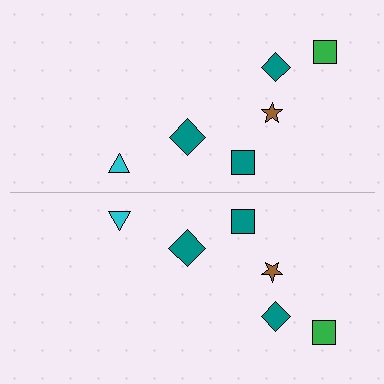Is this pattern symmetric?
Yes, this pattern has bilateral (reflection) symmetry.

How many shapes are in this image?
There are 12 shapes in this image.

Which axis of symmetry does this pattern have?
The pattern has a horizontal axis of symmetry running through the center of the image.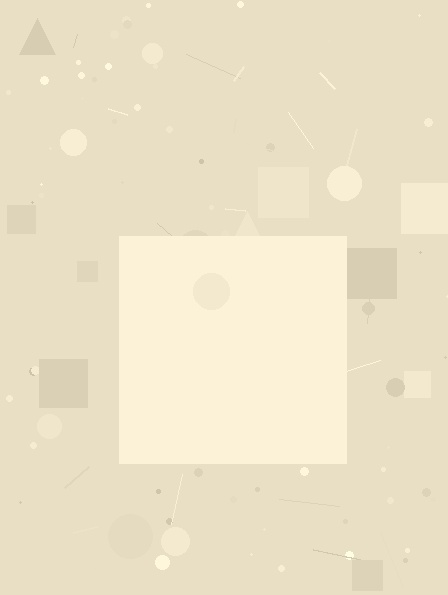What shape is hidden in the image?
A square is hidden in the image.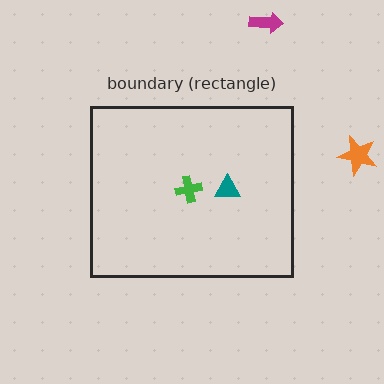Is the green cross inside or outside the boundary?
Inside.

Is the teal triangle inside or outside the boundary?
Inside.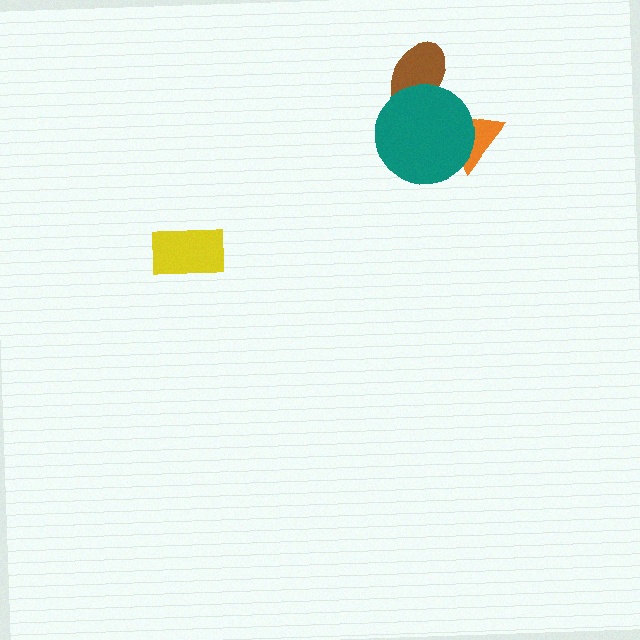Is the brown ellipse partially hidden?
Yes, it is partially covered by another shape.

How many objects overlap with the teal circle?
2 objects overlap with the teal circle.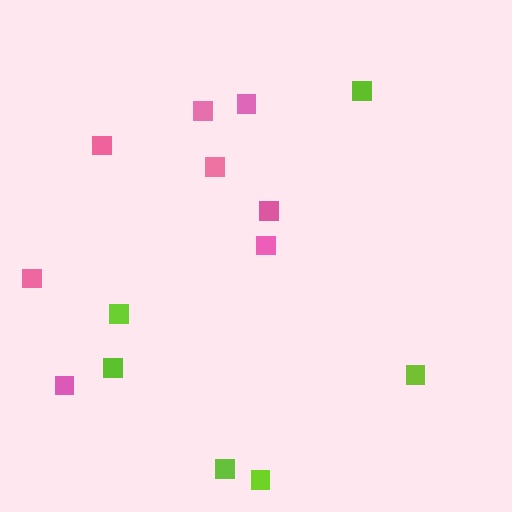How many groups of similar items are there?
There are 2 groups: one group of pink squares (8) and one group of lime squares (6).